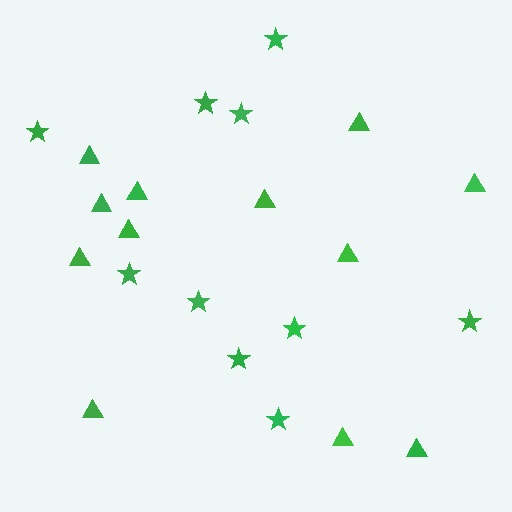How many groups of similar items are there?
There are 2 groups: one group of stars (10) and one group of triangles (12).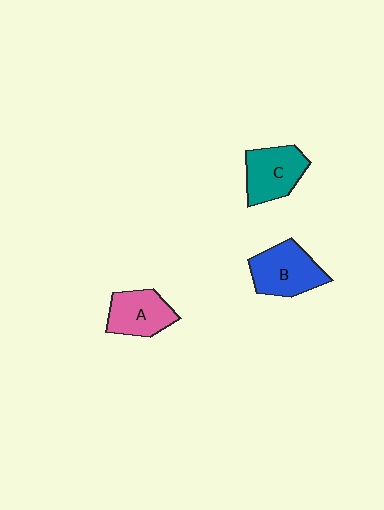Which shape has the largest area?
Shape B (blue).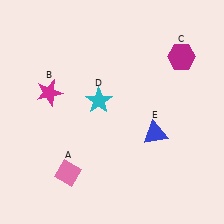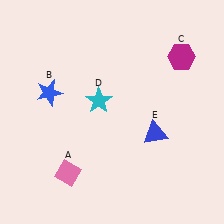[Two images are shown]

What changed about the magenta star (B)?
In Image 1, B is magenta. In Image 2, it changed to blue.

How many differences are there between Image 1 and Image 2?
There is 1 difference between the two images.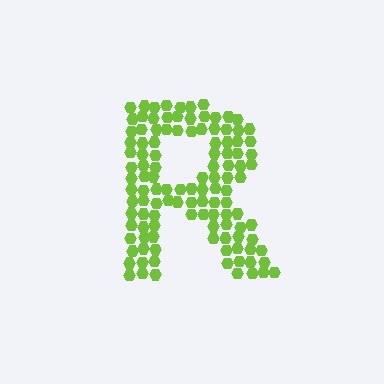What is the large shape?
The large shape is the letter R.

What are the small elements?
The small elements are hexagons.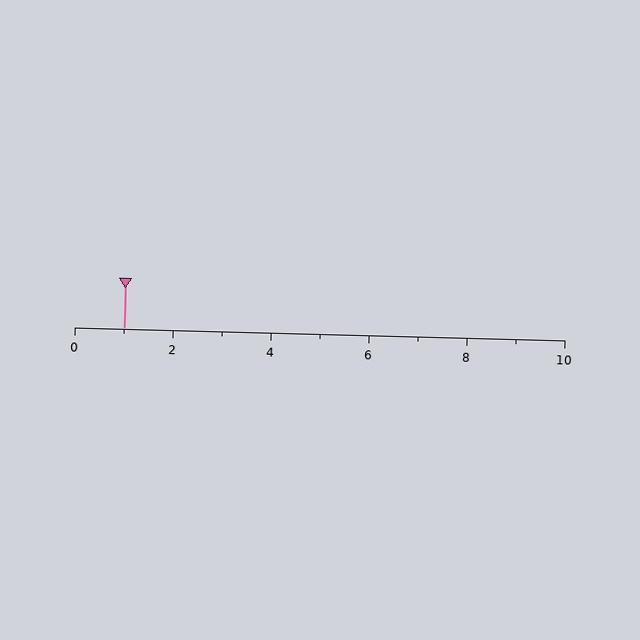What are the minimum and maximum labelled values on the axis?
The axis runs from 0 to 10.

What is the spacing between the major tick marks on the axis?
The major ticks are spaced 2 apart.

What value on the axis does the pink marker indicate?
The marker indicates approximately 1.